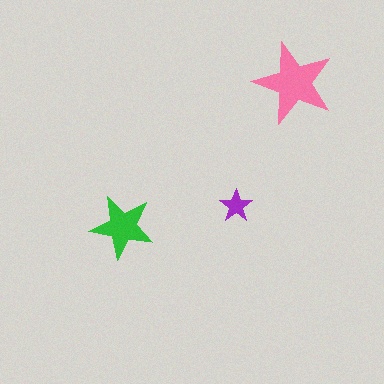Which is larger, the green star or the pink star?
The pink one.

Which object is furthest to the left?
The green star is leftmost.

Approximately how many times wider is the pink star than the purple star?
About 2.5 times wider.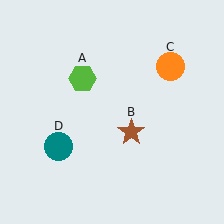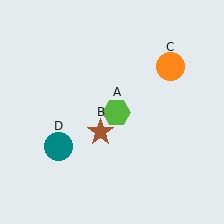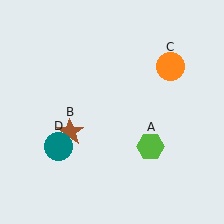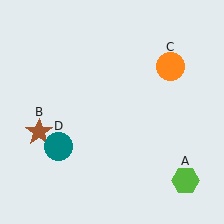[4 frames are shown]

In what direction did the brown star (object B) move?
The brown star (object B) moved left.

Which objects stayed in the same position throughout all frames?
Orange circle (object C) and teal circle (object D) remained stationary.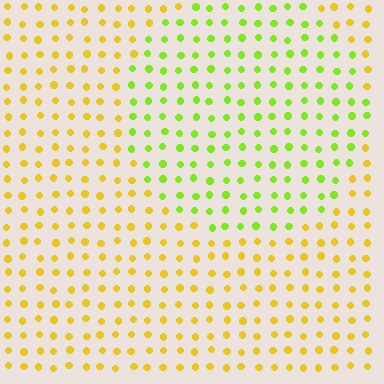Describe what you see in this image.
The image is filled with small yellow elements in a uniform arrangement. A circle-shaped region is visible where the elements are tinted to a slightly different hue, forming a subtle color boundary.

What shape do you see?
I see a circle.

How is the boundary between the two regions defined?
The boundary is defined purely by a slight shift in hue (about 43 degrees). Spacing, size, and orientation are identical on both sides.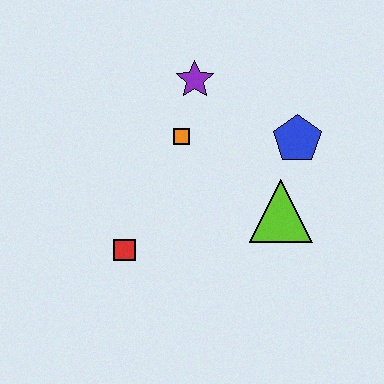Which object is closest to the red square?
The orange square is closest to the red square.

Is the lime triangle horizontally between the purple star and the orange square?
No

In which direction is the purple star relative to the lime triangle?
The purple star is above the lime triangle.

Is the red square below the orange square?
Yes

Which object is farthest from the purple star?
The red square is farthest from the purple star.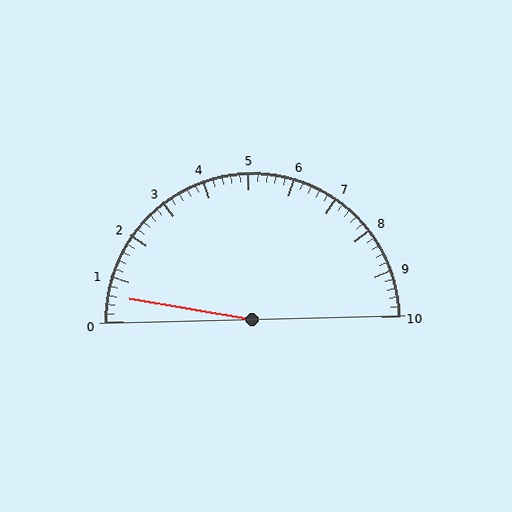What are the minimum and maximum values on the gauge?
The gauge ranges from 0 to 10.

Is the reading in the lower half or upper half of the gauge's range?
The reading is in the lower half of the range (0 to 10).